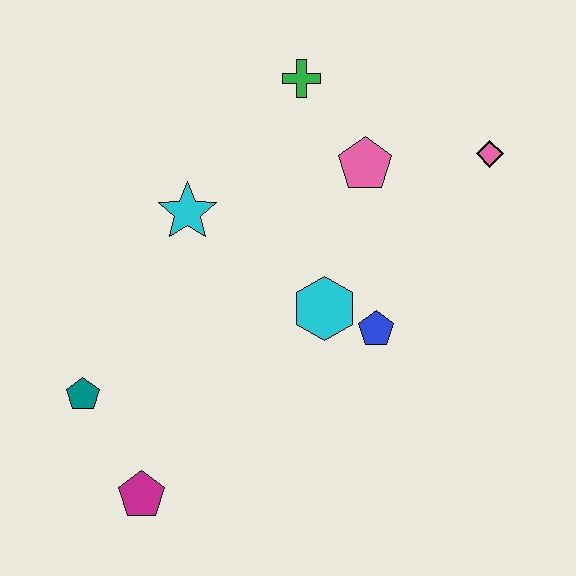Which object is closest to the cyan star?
The cyan hexagon is closest to the cyan star.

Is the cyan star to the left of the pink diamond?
Yes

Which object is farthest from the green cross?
The magenta pentagon is farthest from the green cross.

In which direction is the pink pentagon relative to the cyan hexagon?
The pink pentagon is above the cyan hexagon.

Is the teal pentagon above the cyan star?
No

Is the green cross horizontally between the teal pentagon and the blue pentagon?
Yes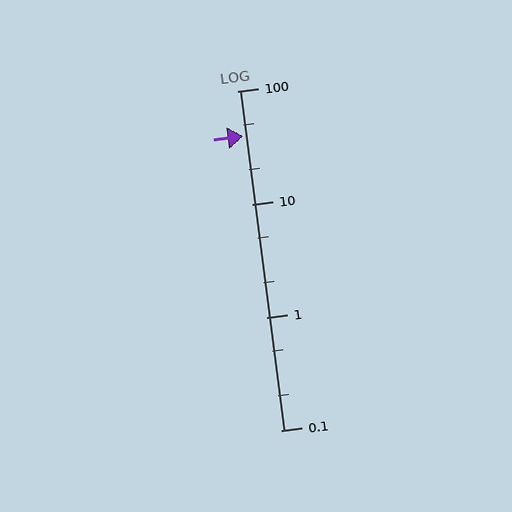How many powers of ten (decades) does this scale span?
The scale spans 3 decades, from 0.1 to 100.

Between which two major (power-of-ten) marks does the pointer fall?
The pointer is between 10 and 100.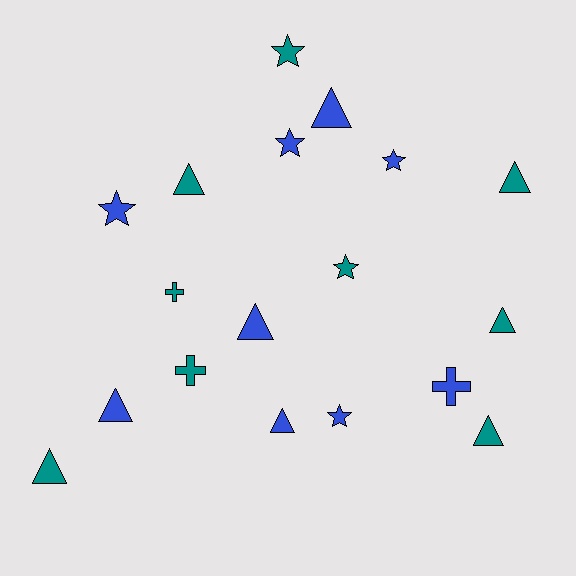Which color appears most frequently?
Blue, with 9 objects.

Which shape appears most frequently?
Triangle, with 9 objects.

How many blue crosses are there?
There is 1 blue cross.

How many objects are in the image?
There are 18 objects.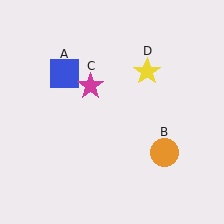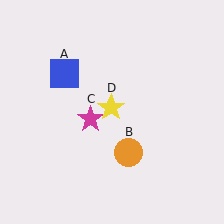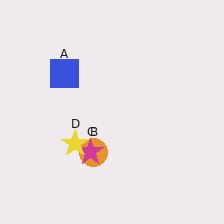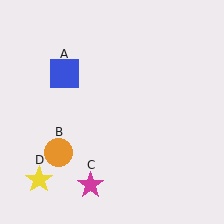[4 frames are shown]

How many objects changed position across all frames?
3 objects changed position: orange circle (object B), magenta star (object C), yellow star (object D).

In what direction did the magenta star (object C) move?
The magenta star (object C) moved down.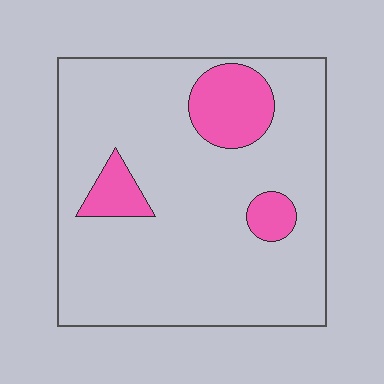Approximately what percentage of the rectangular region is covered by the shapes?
Approximately 15%.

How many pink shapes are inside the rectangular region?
3.